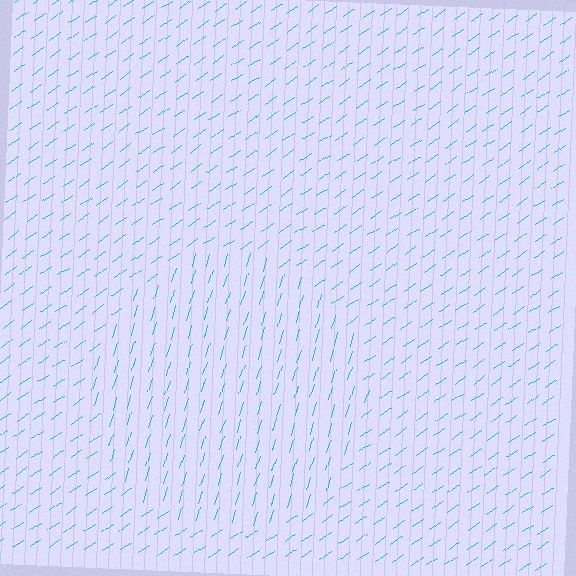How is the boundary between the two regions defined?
The boundary is defined purely by a change in line orientation (approximately 38 degrees difference). All lines are the same color and thickness.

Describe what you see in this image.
The image is filled with small cyan line segments. A circle region in the image has lines oriented differently from the surrounding lines, creating a visible texture boundary.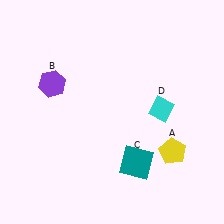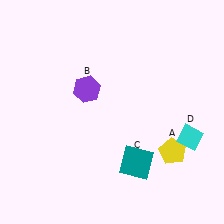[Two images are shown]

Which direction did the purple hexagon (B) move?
The purple hexagon (B) moved right.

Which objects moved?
The objects that moved are: the purple hexagon (B), the cyan diamond (D).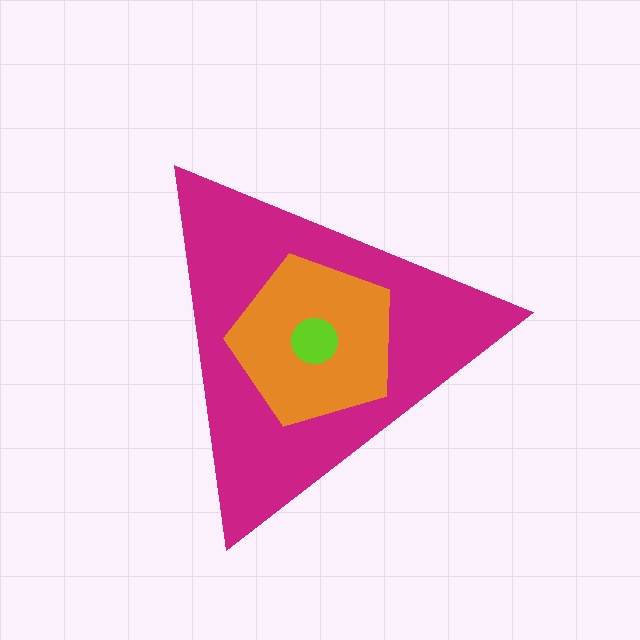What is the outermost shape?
The magenta triangle.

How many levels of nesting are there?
3.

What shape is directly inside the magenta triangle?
The orange pentagon.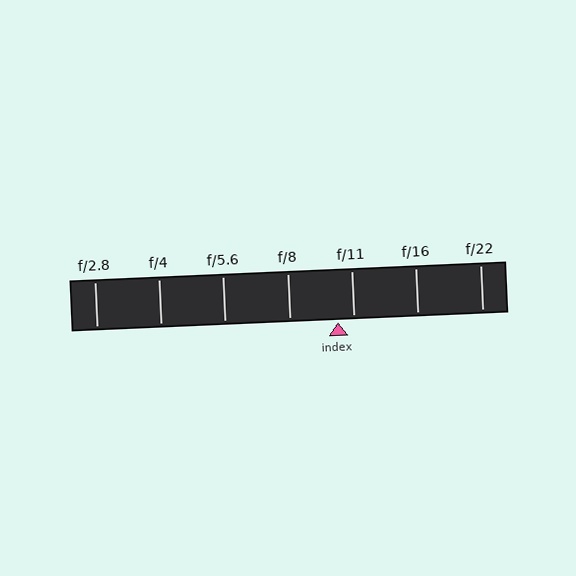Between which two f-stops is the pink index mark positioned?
The index mark is between f/8 and f/11.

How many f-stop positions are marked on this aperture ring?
There are 7 f-stop positions marked.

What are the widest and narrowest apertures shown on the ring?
The widest aperture shown is f/2.8 and the narrowest is f/22.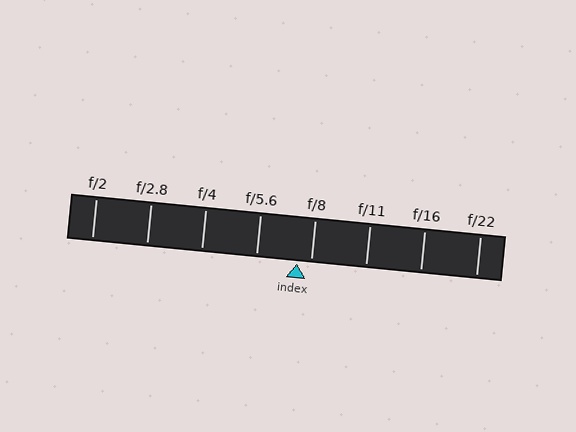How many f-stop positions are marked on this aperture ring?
There are 8 f-stop positions marked.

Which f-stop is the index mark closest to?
The index mark is closest to f/8.